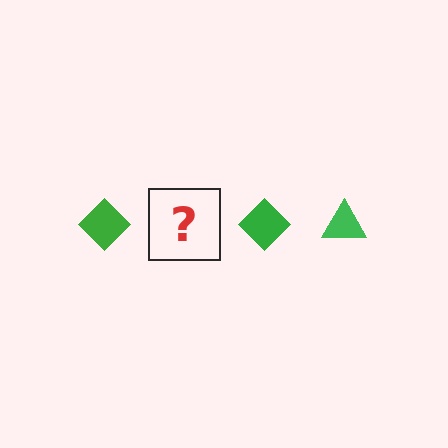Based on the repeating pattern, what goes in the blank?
The blank should be a green triangle.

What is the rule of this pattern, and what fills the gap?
The rule is that the pattern cycles through diamond, triangle shapes in green. The gap should be filled with a green triangle.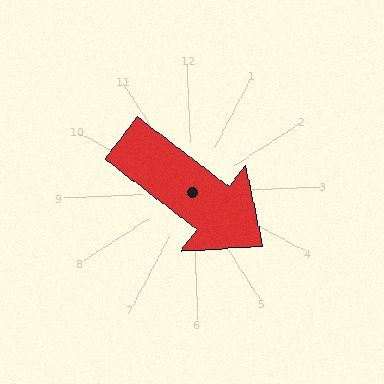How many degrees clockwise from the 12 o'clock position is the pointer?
Approximately 130 degrees.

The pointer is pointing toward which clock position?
Roughly 4 o'clock.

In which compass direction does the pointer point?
Southeast.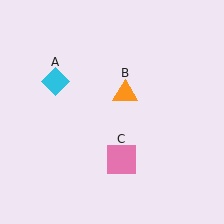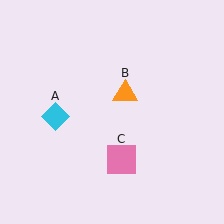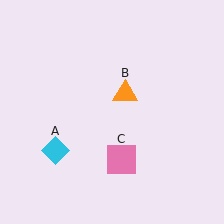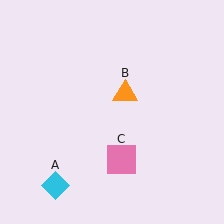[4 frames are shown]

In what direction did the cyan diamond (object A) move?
The cyan diamond (object A) moved down.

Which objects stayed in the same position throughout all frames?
Orange triangle (object B) and pink square (object C) remained stationary.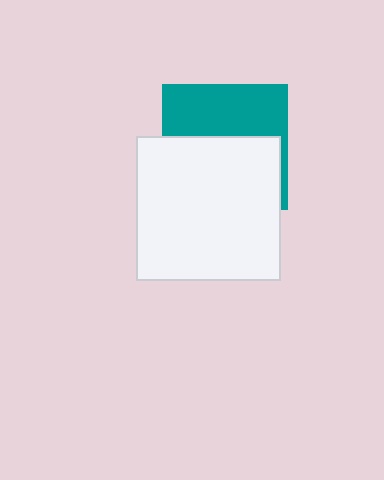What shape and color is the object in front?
The object in front is a white square.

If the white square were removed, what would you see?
You would see the complete teal square.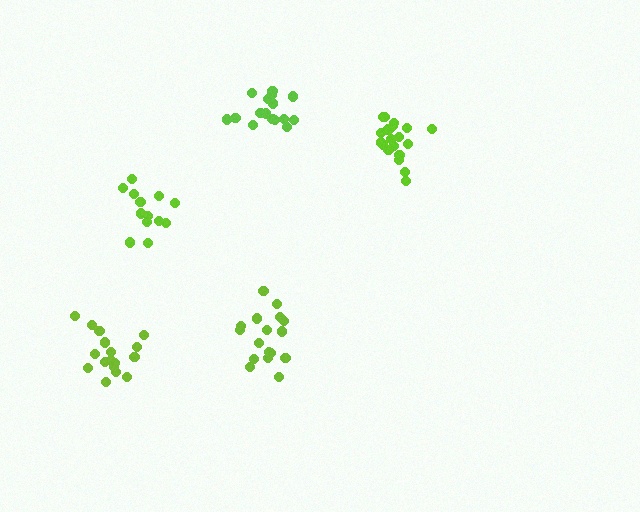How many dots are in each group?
Group 1: 18 dots, Group 2: 13 dots, Group 3: 18 dots, Group 4: 19 dots, Group 5: 16 dots (84 total).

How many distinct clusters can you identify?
There are 5 distinct clusters.